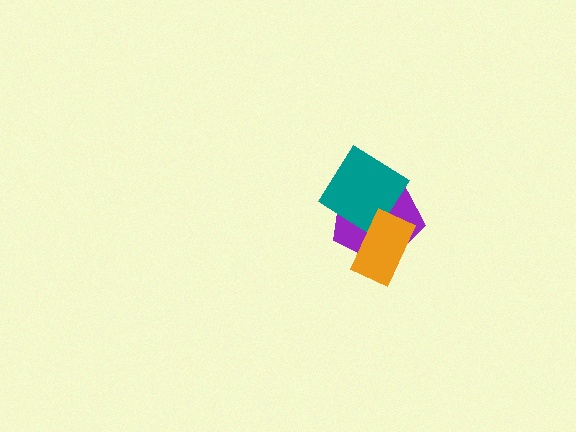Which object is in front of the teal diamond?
The orange rectangle is in front of the teal diamond.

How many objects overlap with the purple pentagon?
2 objects overlap with the purple pentagon.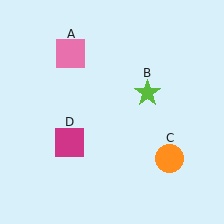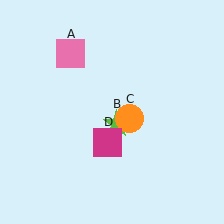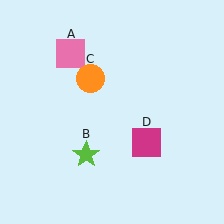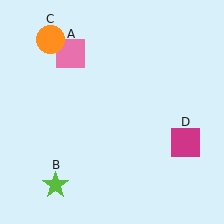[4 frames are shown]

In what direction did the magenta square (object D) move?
The magenta square (object D) moved right.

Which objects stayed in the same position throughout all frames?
Pink square (object A) remained stationary.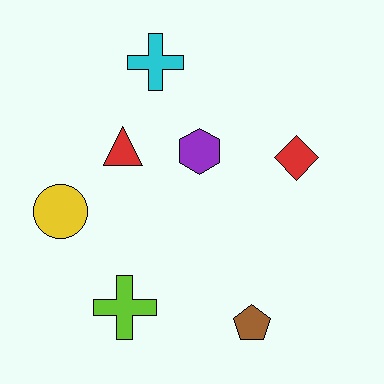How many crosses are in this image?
There are 2 crosses.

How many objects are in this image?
There are 7 objects.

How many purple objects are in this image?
There is 1 purple object.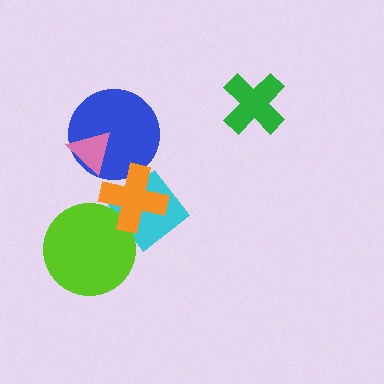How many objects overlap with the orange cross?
3 objects overlap with the orange cross.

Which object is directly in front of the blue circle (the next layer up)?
The pink triangle is directly in front of the blue circle.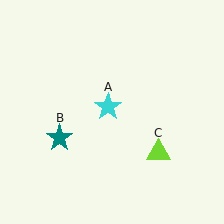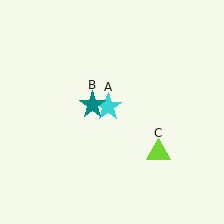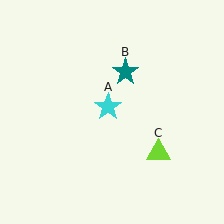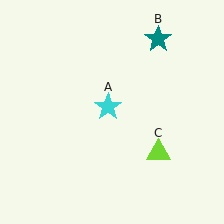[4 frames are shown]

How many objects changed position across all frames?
1 object changed position: teal star (object B).